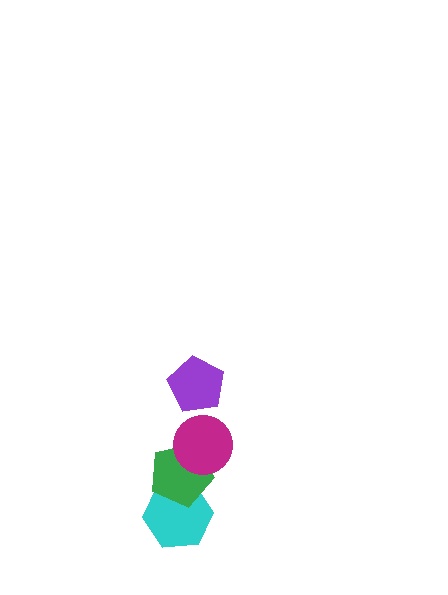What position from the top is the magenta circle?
The magenta circle is 2nd from the top.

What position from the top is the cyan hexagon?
The cyan hexagon is 4th from the top.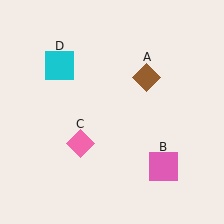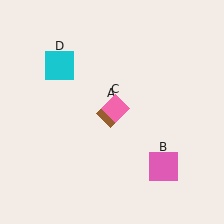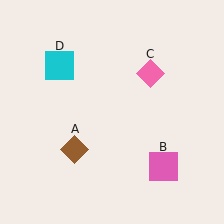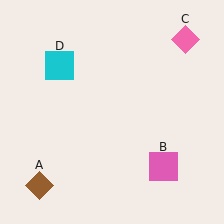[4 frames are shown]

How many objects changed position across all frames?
2 objects changed position: brown diamond (object A), pink diamond (object C).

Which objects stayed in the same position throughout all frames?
Pink square (object B) and cyan square (object D) remained stationary.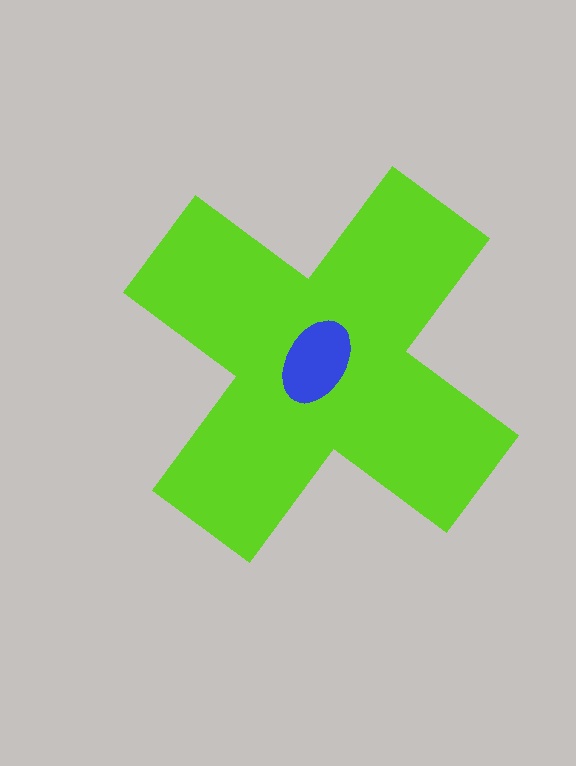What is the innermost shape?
The blue ellipse.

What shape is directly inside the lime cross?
The blue ellipse.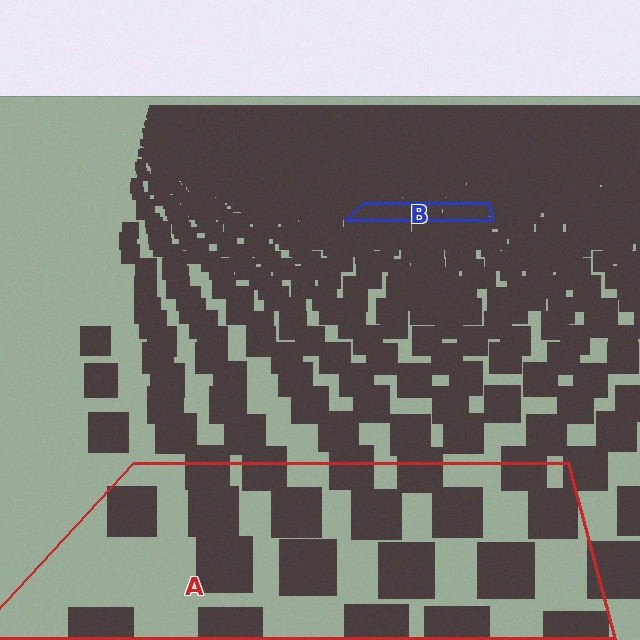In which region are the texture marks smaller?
The texture marks are smaller in region B, because it is farther away.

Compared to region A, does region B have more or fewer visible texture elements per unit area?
Region B has more texture elements per unit area — they are packed more densely because it is farther away.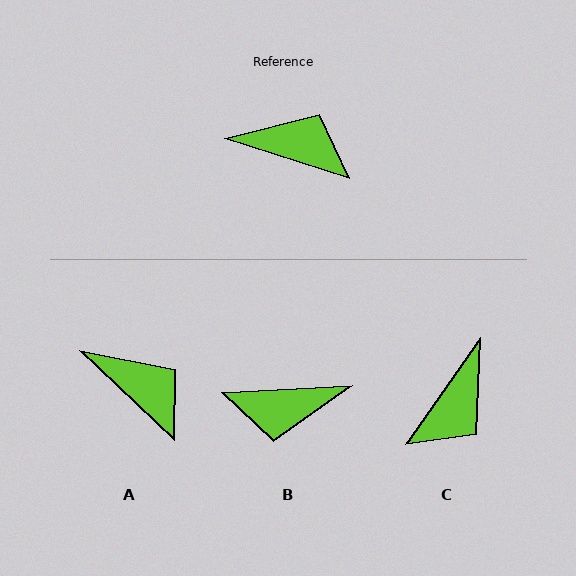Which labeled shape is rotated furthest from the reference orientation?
B, about 159 degrees away.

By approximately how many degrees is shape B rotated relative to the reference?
Approximately 159 degrees clockwise.